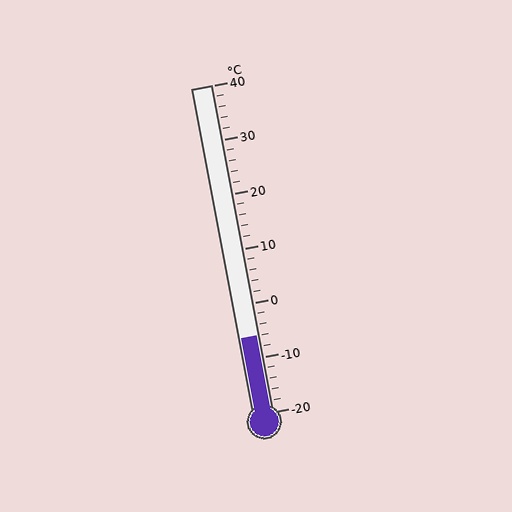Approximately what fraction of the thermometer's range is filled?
The thermometer is filled to approximately 25% of its range.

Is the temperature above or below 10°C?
The temperature is below 10°C.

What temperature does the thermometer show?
The thermometer shows approximately -6°C.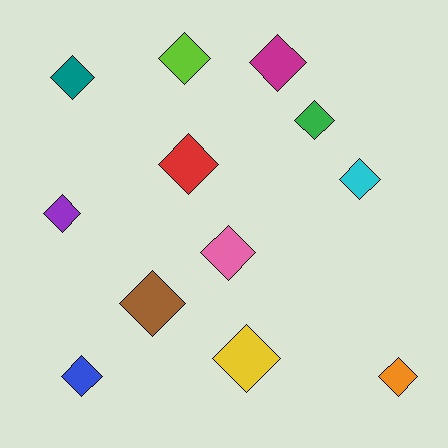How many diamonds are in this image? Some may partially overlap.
There are 12 diamonds.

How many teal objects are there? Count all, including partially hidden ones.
There is 1 teal object.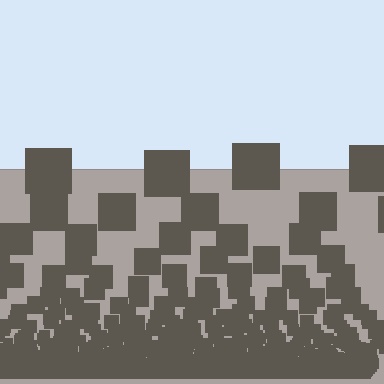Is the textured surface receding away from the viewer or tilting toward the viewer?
The surface appears to tilt toward the viewer. Texture elements get larger and sparser toward the top.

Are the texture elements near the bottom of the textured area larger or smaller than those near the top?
Smaller. The gradient is inverted — elements near the bottom are smaller and denser.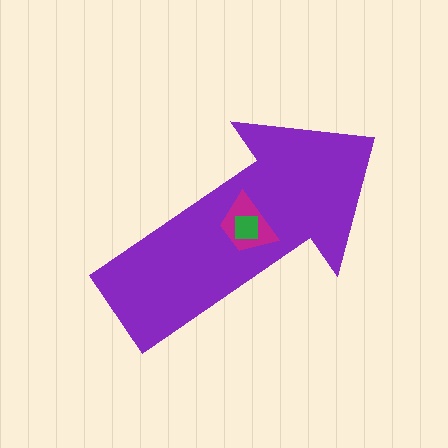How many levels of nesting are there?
3.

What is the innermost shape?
The green square.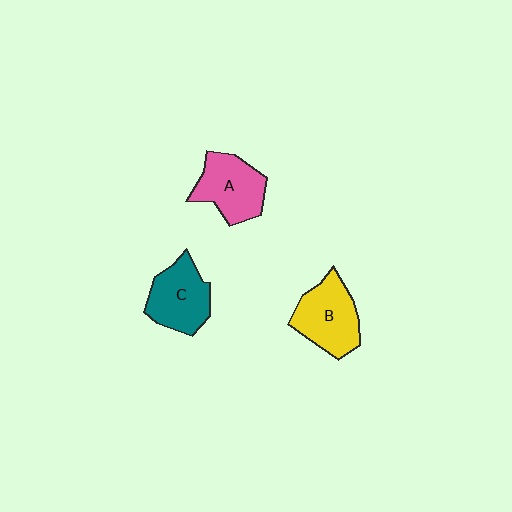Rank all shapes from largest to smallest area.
From largest to smallest: B (yellow), A (pink), C (teal).